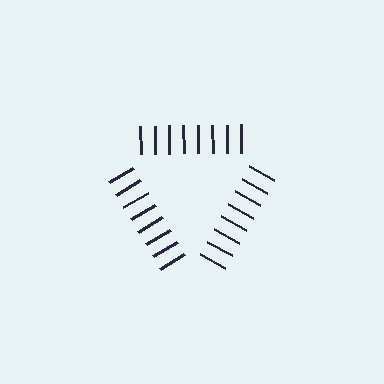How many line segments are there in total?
24 — 8 along each of the 3 edges.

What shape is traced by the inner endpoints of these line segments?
An illusory triangle — the line segments terminate on its edges but no continuous stroke is drawn.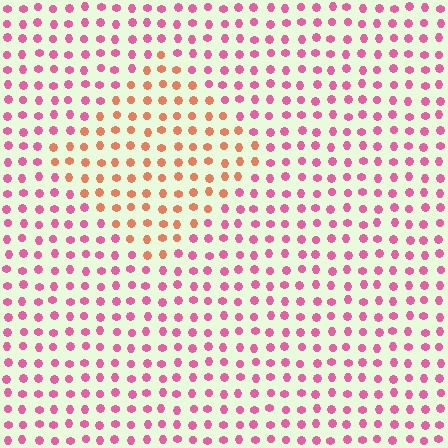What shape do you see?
I see a diamond.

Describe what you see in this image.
The image is filled with small pink elements in a uniform arrangement. A diamond-shaped region is visible where the elements are tinted to a slightly different hue, forming a subtle color boundary.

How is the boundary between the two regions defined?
The boundary is defined purely by a slight shift in hue (about 45 degrees). Spacing, size, and orientation are identical on both sides.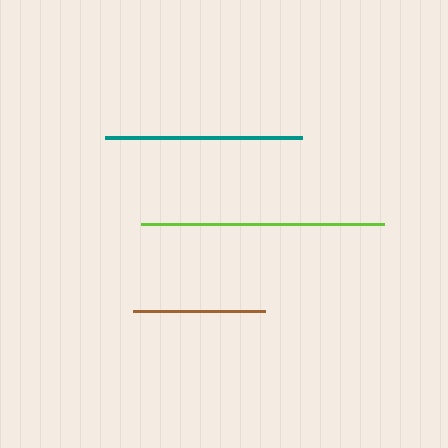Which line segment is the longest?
The lime line is the longest at approximately 243 pixels.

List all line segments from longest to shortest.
From longest to shortest: lime, teal, brown.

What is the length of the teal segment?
The teal segment is approximately 196 pixels long.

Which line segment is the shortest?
The brown line is the shortest at approximately 132 pixels.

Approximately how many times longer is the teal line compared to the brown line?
The teal line is approximately 1.5 times the length of the brown line.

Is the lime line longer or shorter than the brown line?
The lime line is longer than the brown line.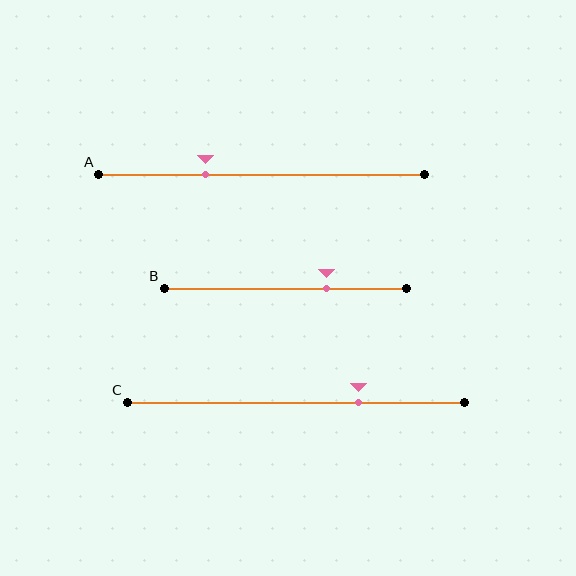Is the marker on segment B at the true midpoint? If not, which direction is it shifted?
No, the marker on segment B is shifted to the right by about 17% of the segment length.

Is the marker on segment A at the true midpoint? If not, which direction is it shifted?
No, the marker on segment A is shifted to the left by about 17% of the segment length.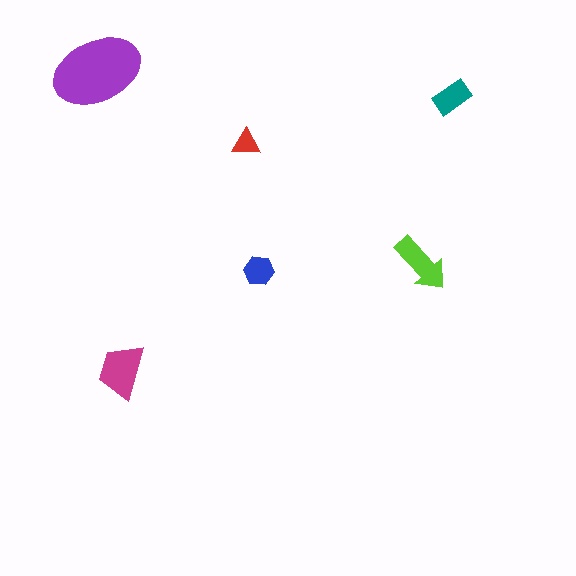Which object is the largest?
The purple ellipse.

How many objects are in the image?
There are 6 objects in the image.